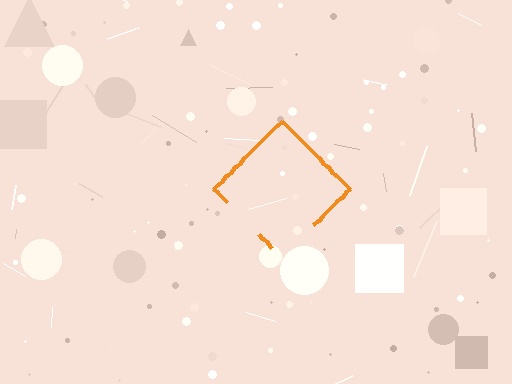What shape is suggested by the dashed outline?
The dashed outline suggests a diamond.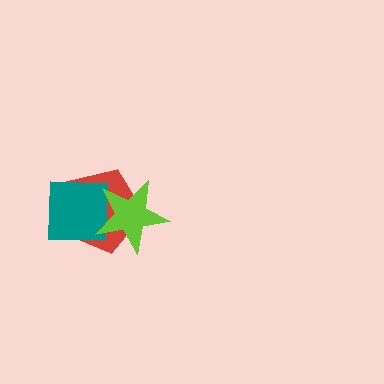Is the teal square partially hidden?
Yes, it is partially covered by another shape.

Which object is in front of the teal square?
The lime star is in front of the teal square.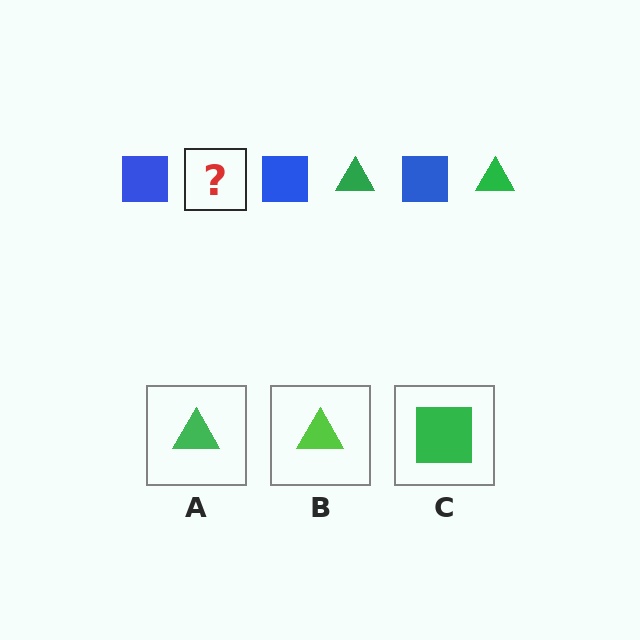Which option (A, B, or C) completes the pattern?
A.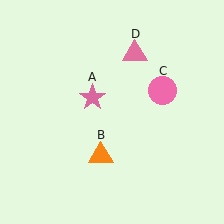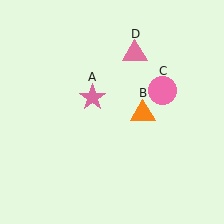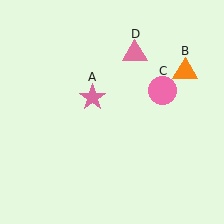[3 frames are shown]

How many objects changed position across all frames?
1 object changed position: orange triangle (object B).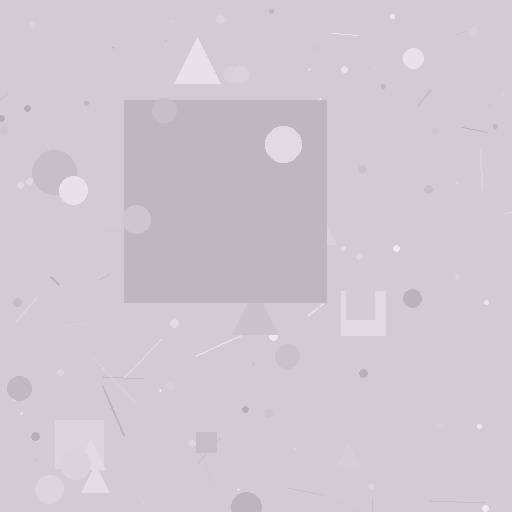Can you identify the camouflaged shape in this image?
The camouflaged shape is a square.